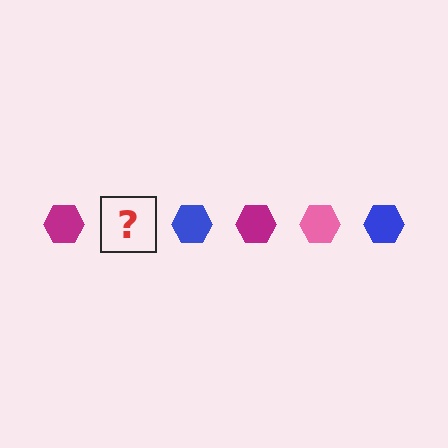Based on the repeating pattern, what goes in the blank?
The blank should be a pink hexagon.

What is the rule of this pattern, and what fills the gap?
The rule is that the pattern cycles through magenta, pink, blue hexagons. The gap should be filled with a pink hexagon.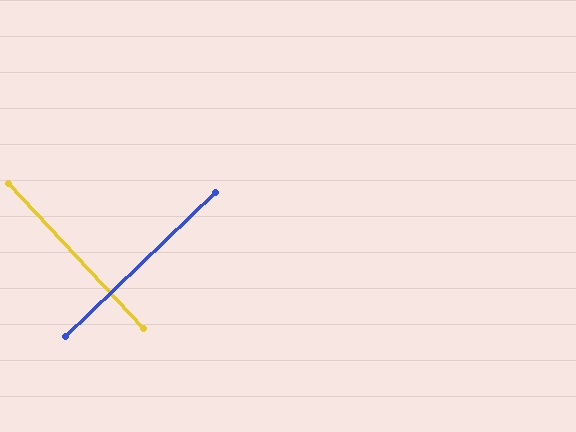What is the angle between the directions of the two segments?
Approximately 89 degrees.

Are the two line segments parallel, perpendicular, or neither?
Perpendicular — they meet at approximately 89°.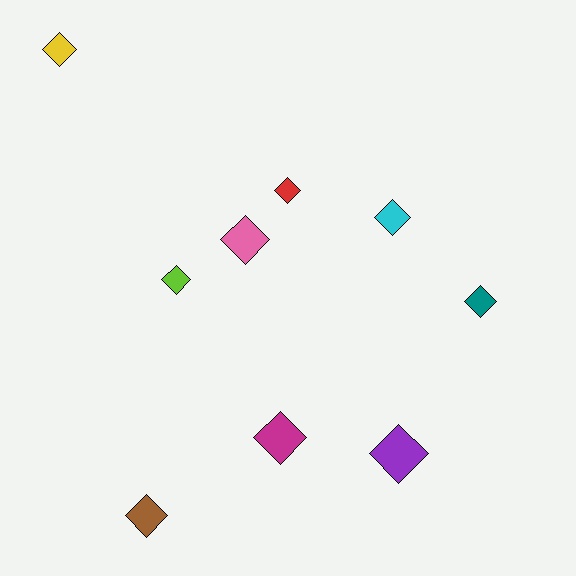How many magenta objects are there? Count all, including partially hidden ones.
There is 1 magenta object.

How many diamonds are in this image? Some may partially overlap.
There are 9 diamonds.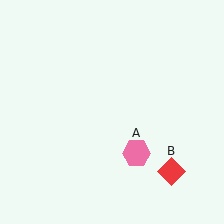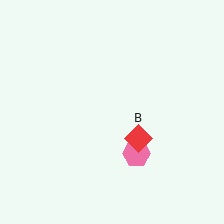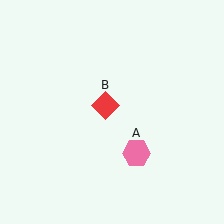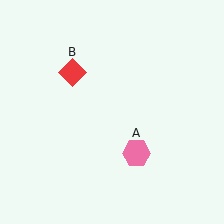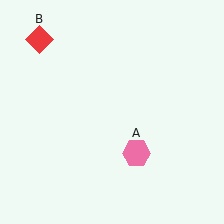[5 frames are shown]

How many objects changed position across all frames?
1 object changed position: red diamond (object B).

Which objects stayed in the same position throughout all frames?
Pink hexagon (object A) remained stationary.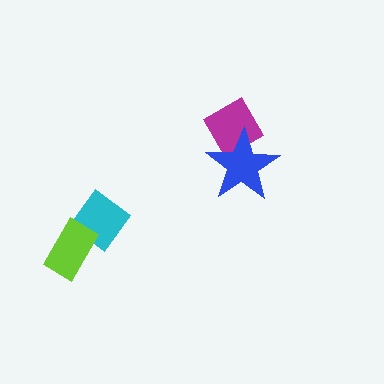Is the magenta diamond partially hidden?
Yes, it is partially covered by another shape.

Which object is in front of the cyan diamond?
The lime rectangle is in front of the cyan diamond.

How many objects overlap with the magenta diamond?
1 object overlaps with the magenta diamond.